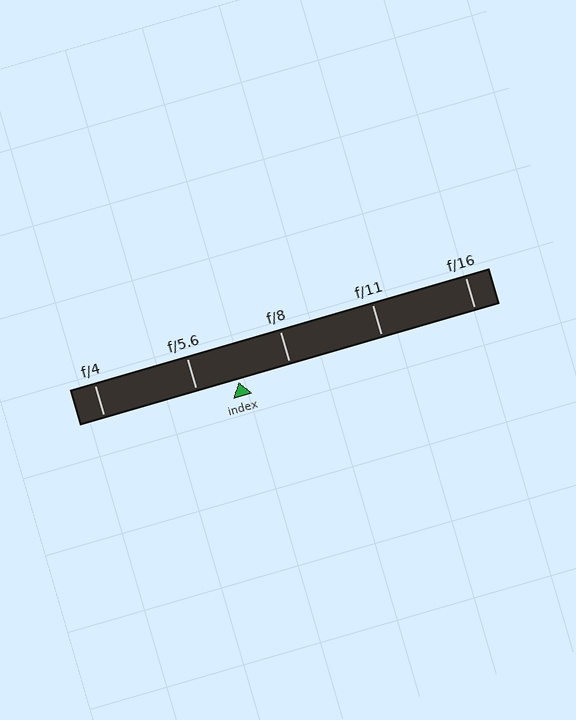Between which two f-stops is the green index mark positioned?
The index mark is between f/5.6 and f/8.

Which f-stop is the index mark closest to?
The index mark is closest to f/5.6.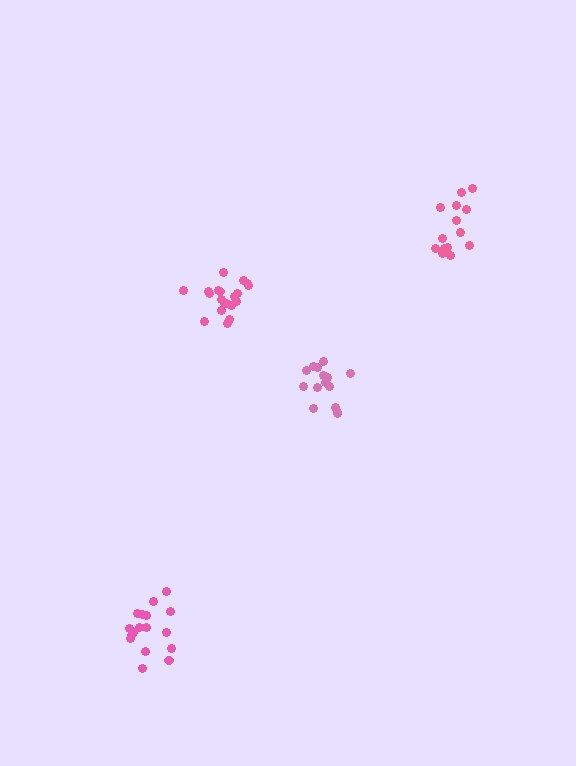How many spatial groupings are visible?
There are 4 spatial groupings.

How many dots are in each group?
Group 1: 15 dots, Group 2: 20 dots, Group 3: 15 dots, Group 4: 17 dots (67 total).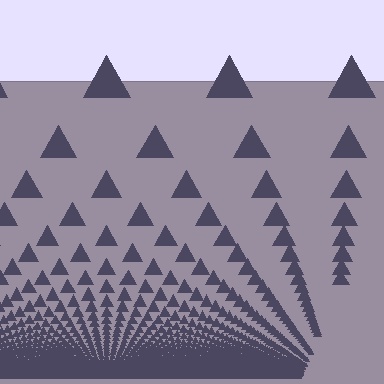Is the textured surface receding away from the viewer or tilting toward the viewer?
The surface appears to tilt toward the viewer. Texture elements get larger and sparser toward the top.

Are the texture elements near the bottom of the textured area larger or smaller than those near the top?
Smaller. The gradient is inverted — elements near the bottom are smaller and denser.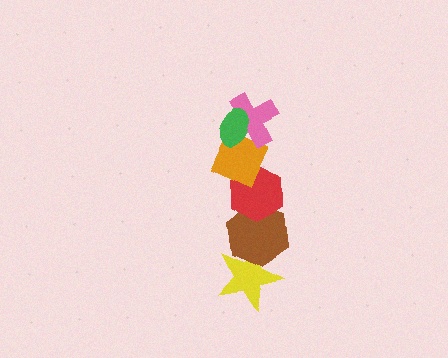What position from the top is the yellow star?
The yellow star is 6th from the top.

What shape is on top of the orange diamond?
The pink cross is on top of the orange diamond.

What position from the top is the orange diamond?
The orange diamond is 3rd from the top.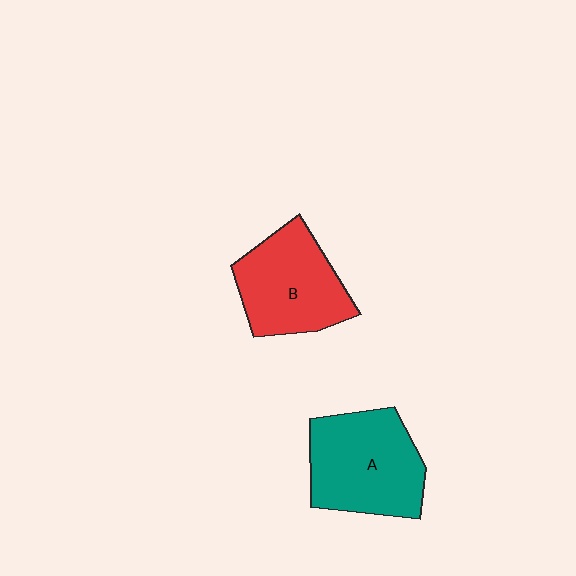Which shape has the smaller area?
Shape B (red).